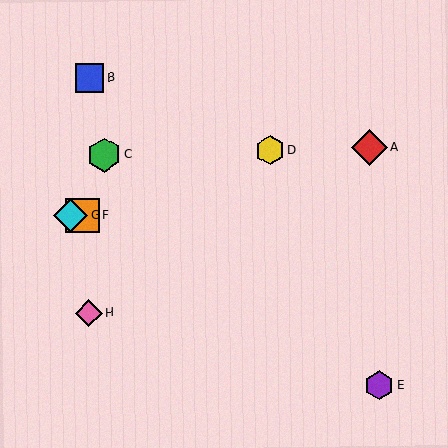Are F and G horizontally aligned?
Yes, both are at y≈215.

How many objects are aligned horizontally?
2 objects (F, G) are aligned horizontally.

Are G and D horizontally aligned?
No, G is at y≈215 and D is at y≈150.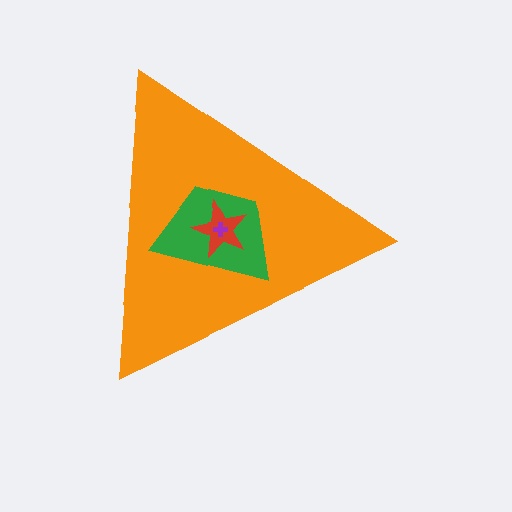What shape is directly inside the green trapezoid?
The red star.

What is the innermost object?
The purple cross.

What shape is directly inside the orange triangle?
The green trapezoid.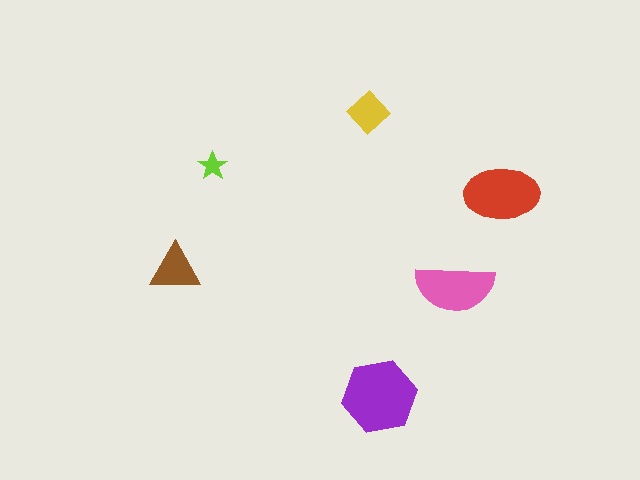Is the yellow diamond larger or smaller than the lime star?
Larger.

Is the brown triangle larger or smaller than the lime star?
Larger.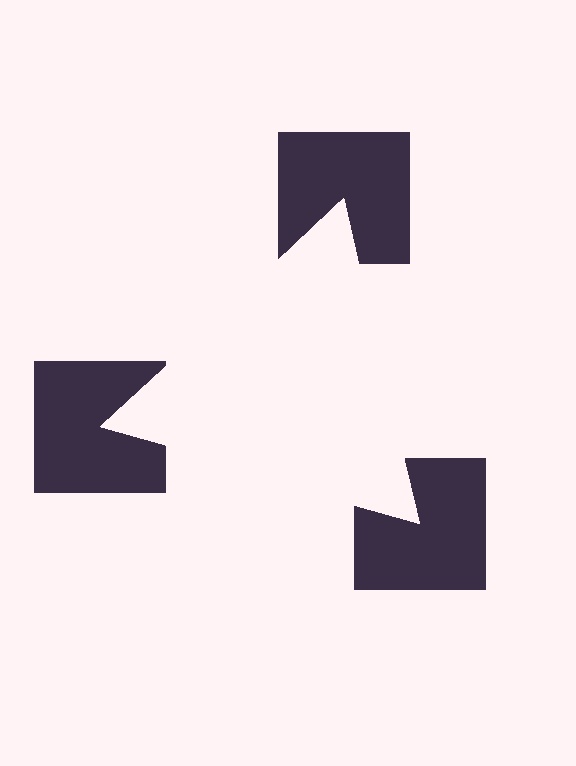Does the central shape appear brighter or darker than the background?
It typically appears slightly brighter than the background, even though no actual brightness change is drawn.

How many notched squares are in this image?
There are 3 — one at each vertex of the illusory triangle.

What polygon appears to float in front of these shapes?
An illusory triangle — its edges are inferred from the aligned wedge cuts in the notched squares, not physically drawn.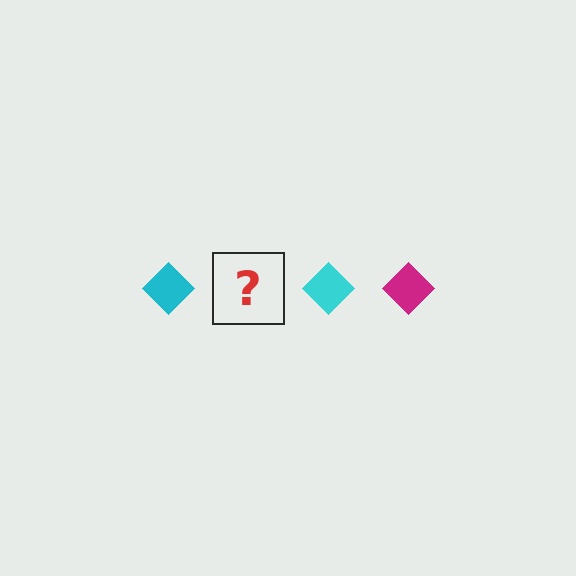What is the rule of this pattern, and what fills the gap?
The rule is that the pattern cycles through cyan, magenta diamonds. The gap should be filled with a magenta diamond.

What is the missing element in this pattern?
The missing element is a magenta diamond.